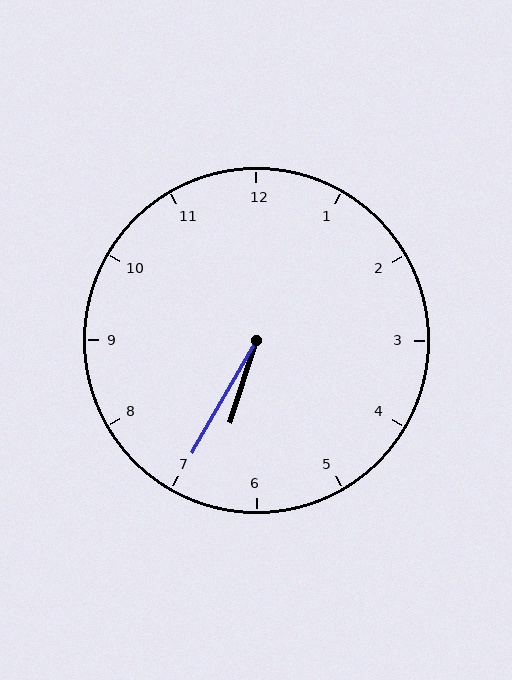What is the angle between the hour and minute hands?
Approximately 12 degrees.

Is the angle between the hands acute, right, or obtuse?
It is acute.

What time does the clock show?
6:35.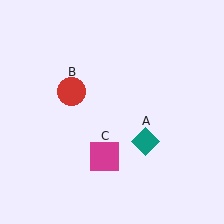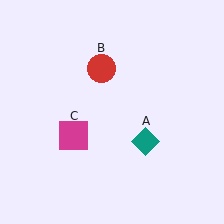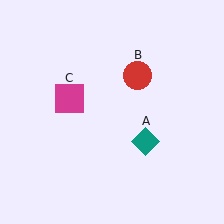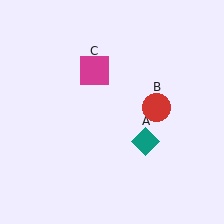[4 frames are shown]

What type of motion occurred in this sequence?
The red circle (object B), magenta square (object C) rotated clockwise around the center of the scene.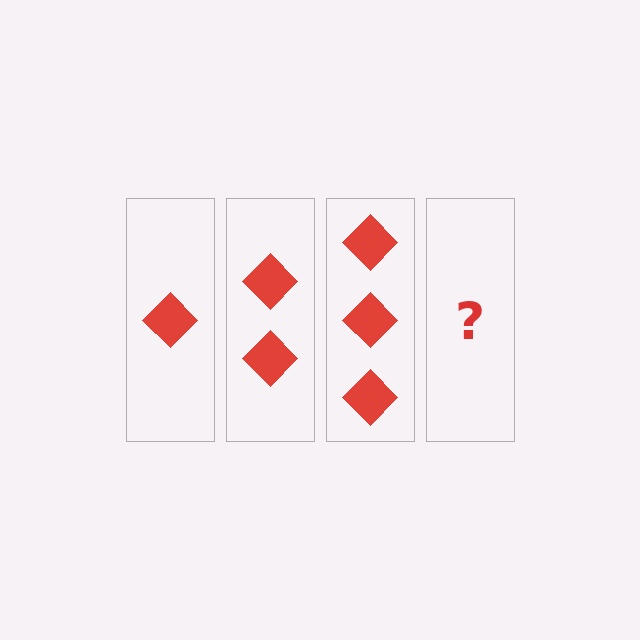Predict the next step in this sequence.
The next step is 4 diamonds.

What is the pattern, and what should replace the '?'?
The pattern is that each step adds one more diamond. The '?' should be 4 diamonds.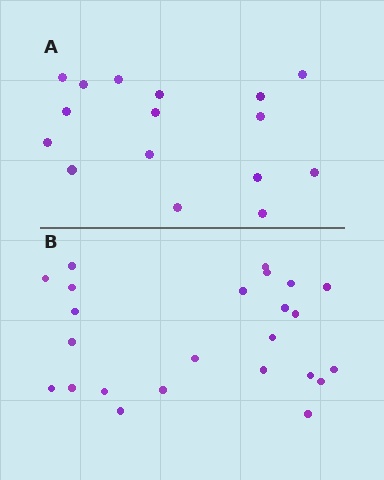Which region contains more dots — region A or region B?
Region B (the bottom region) has more dots.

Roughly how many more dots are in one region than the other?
Region B has roughly 8 or so more dots than region A.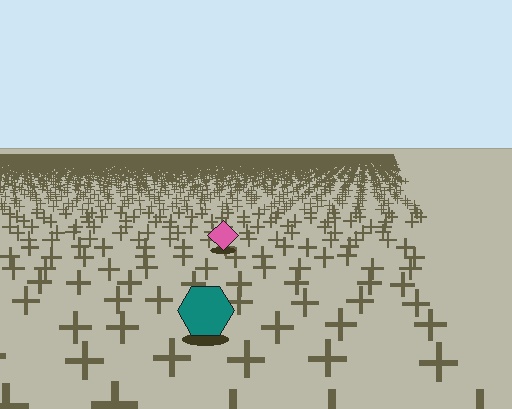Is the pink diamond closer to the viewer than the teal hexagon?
No. The teal hexagon is closer — you can tell from the texture gradient: the ground texture is coarser near it.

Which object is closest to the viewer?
The teal hexagon is closest. The texture marks near it are larger and more spread out.